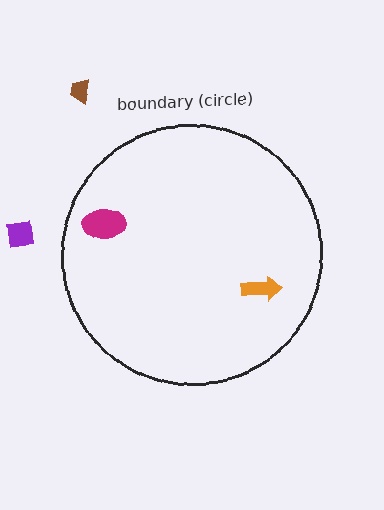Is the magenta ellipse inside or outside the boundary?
Inside.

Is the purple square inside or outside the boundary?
Outside.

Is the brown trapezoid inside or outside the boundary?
Outside.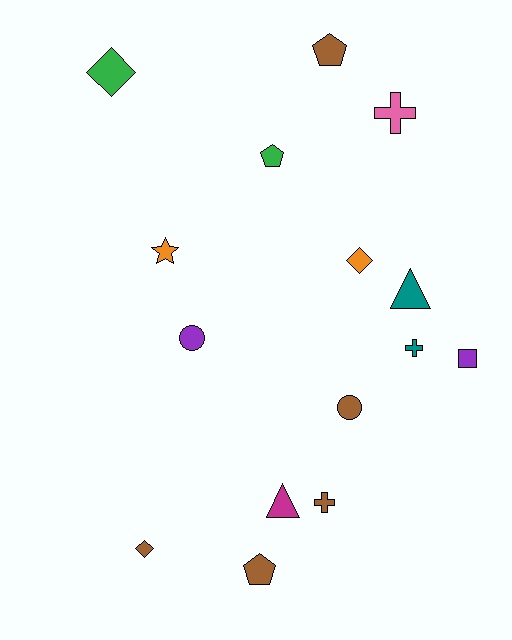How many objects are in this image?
There are 15 objects.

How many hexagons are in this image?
There are no hexagons.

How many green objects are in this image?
There are 2 green objects.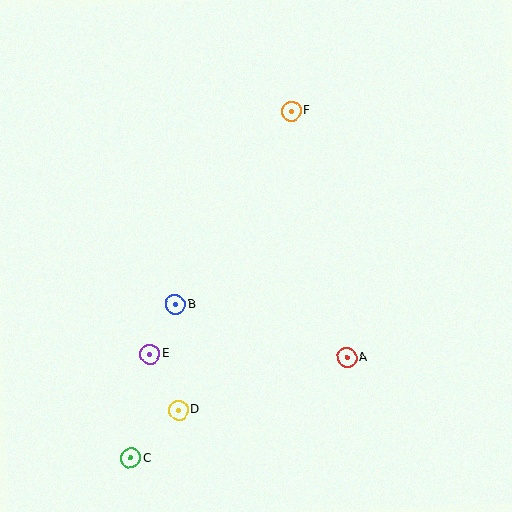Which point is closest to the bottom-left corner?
Point C is closest to the bottom-left corner.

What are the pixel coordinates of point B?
Point B is at (175, 305).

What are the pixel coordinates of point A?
Point A is at (347, 357).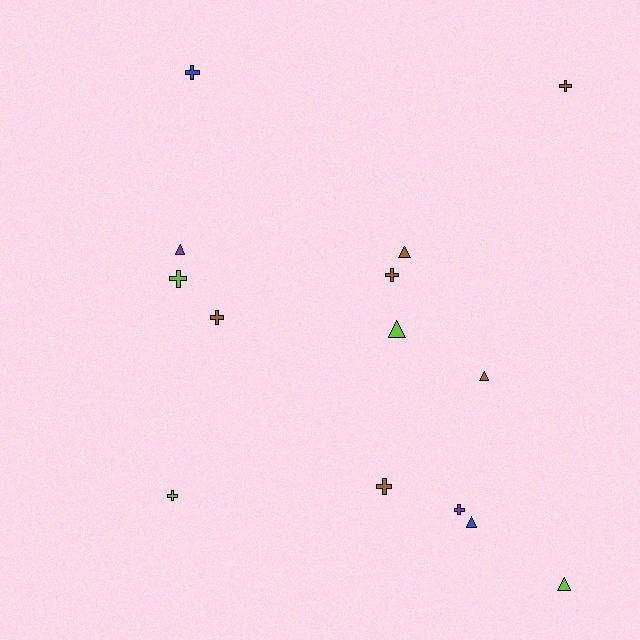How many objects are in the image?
There are 14 objects.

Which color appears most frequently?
Brown, with 6 objects.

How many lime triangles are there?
There are 2 lime triangles.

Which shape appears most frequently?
Cross, with 8 objects.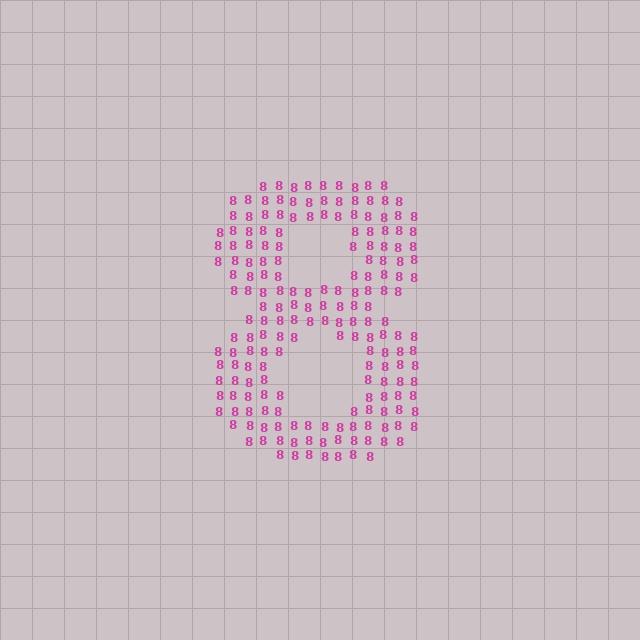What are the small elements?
The small elements are digit 8's.